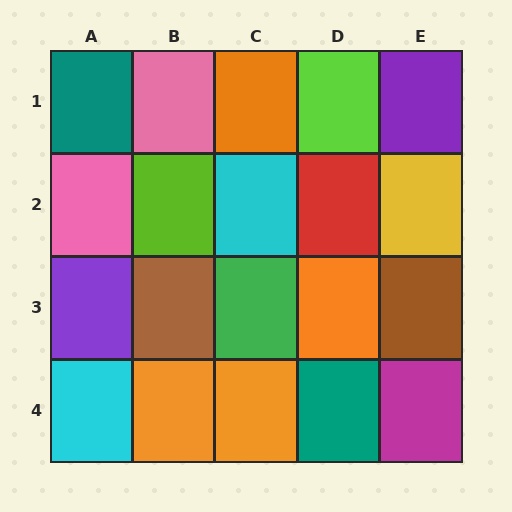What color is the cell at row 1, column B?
Pink.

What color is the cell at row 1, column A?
Teal.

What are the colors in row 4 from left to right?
Cyan, orange, orange, teal, magenta.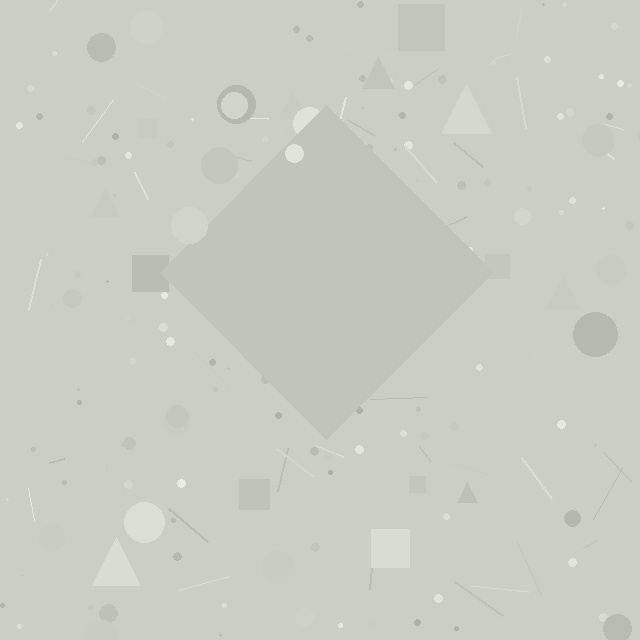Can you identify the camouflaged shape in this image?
The camouflaged shape is a diamond.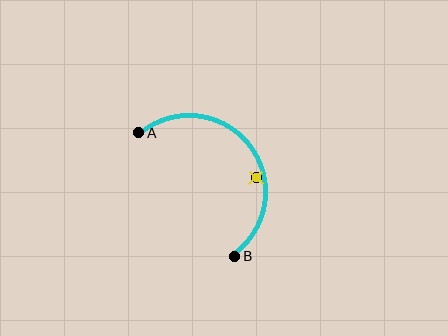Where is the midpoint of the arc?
The arc midpoint is the point on the curve farthest from the straight line joining A and B. It sits above and to the right of that line.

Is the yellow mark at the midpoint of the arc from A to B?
No — the yellow mark does not lie on the arc at all. It sits slightly inside the curve.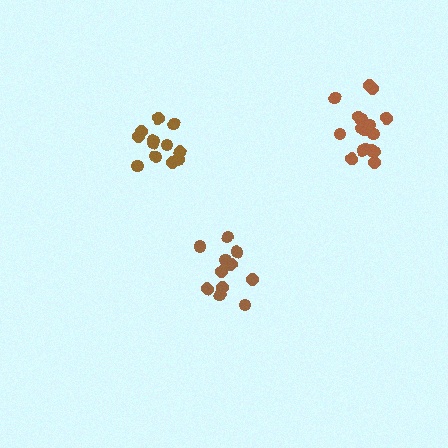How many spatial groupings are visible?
There are 3 spatial groupings.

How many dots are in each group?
Group 1: 11 dots, Group 2: 17 dots, Group 3: 13 dots (41 total).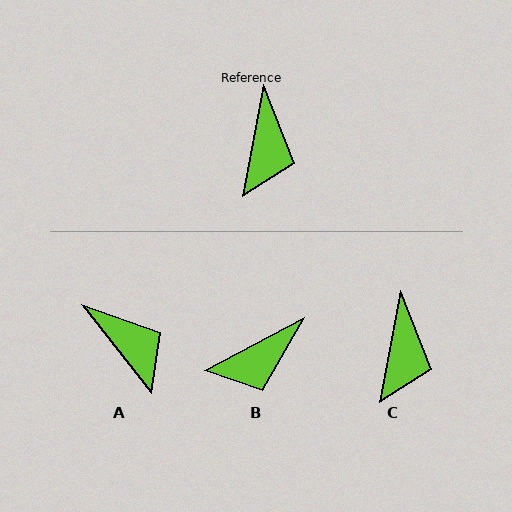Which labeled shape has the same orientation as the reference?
C.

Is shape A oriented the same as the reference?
No, it is off by about 49 degrees.